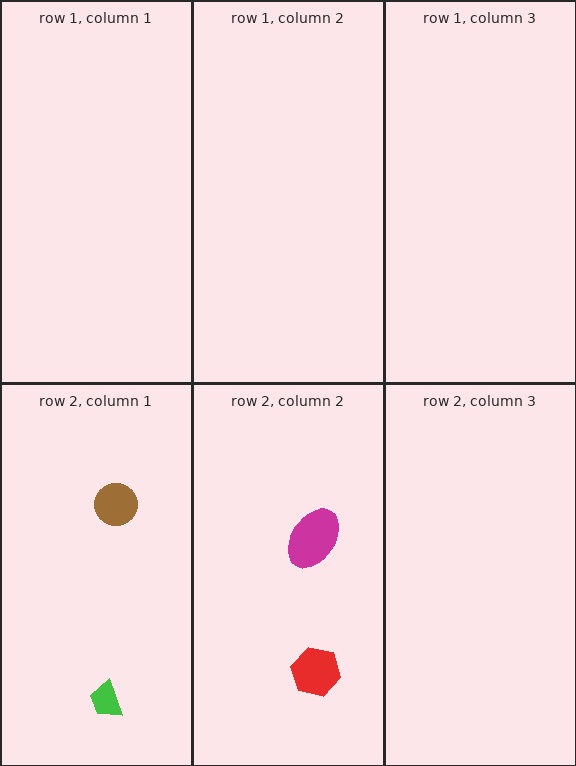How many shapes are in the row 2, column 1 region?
2.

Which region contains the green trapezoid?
The row 2, column 1 region.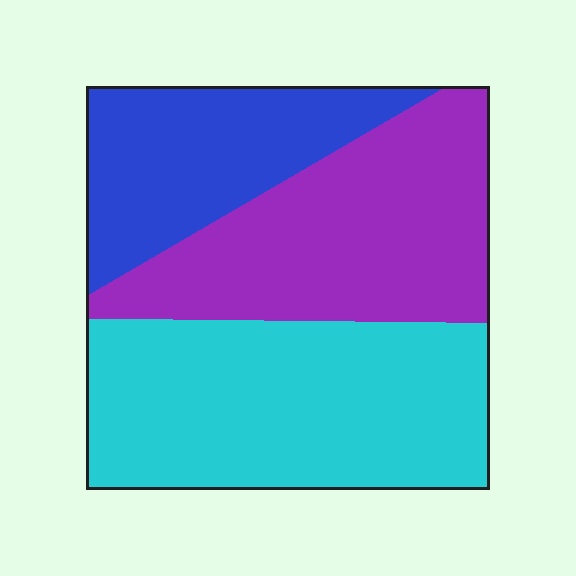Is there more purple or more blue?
Purple.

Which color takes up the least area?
Blue, at roughly 25%.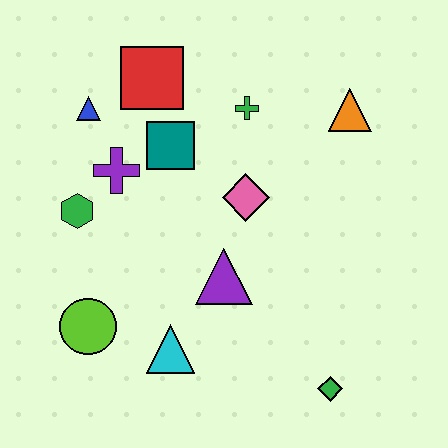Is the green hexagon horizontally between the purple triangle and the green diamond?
No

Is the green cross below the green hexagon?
No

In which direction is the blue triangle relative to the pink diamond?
The blue triangle is to the left of the pink diamond.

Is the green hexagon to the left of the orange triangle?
Yes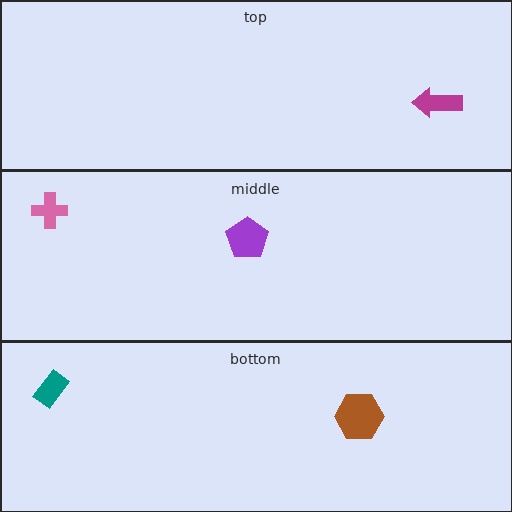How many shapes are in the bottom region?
2.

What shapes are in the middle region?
The pink cross, the purple pentagon.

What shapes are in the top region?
The magenta arrow.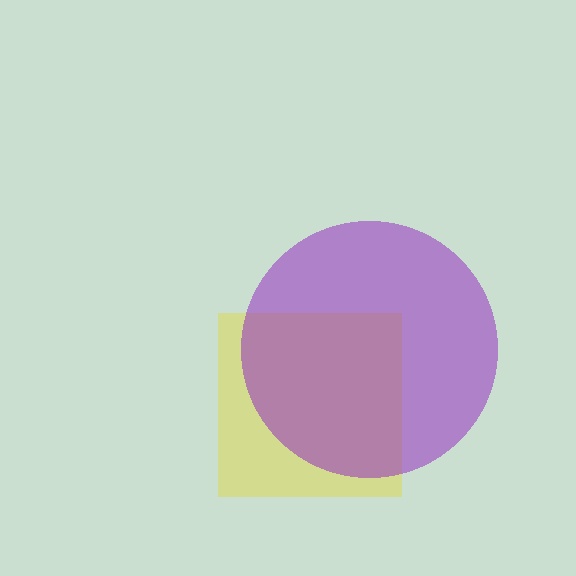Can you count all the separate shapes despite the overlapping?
Yes, there are 2 separate shapes.